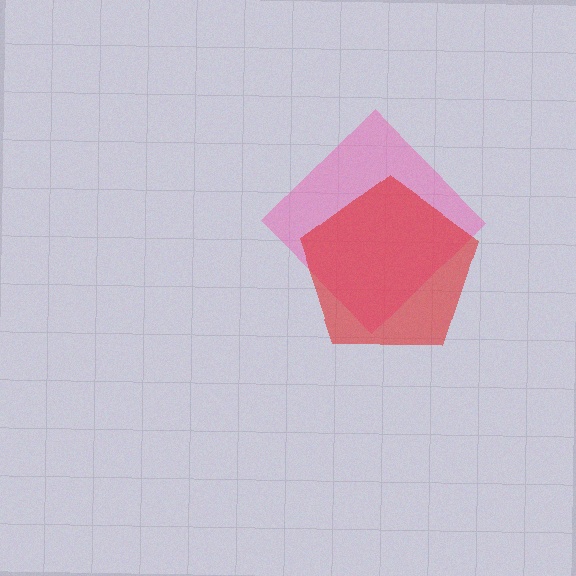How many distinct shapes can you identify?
There are 2 distinct shapes: a pink diamond, a red pentagon.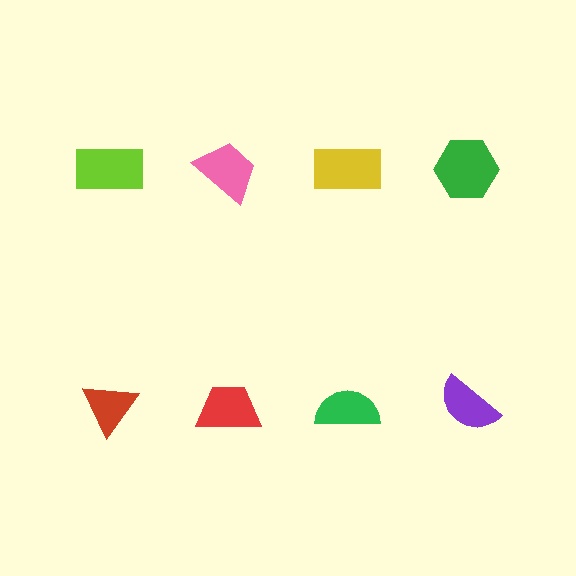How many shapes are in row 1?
4 shapes.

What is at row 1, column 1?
A lime rectangle.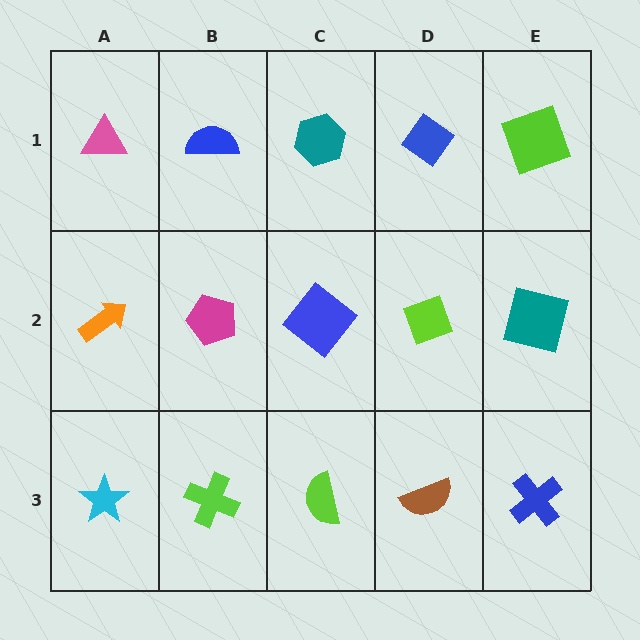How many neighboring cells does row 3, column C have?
3.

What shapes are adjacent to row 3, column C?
A blue diamond (row 2, column C), a lime cross (row 3, column B), a brown semicircle (row 3, column D).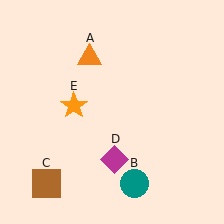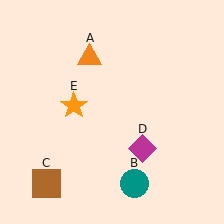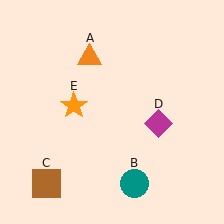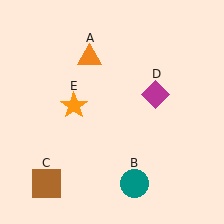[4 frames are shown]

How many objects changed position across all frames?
1 object changed position: magenta diamond (object D).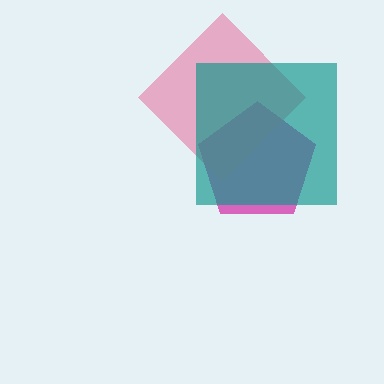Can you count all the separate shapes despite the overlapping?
Yes, there are 3 separate shapes.